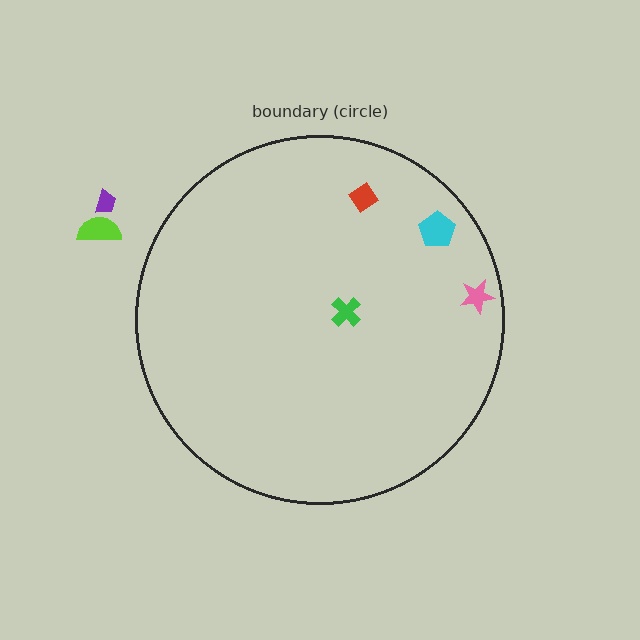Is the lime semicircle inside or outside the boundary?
Outside.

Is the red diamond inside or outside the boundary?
Inside.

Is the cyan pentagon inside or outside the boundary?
Inside.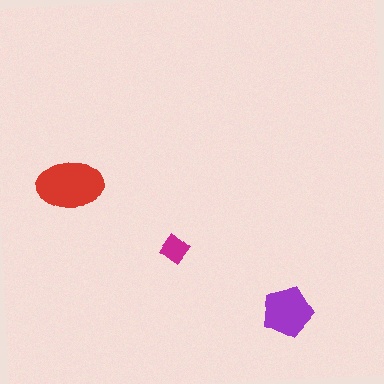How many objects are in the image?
There are 3 objects in the image.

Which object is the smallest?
The magenta diamond.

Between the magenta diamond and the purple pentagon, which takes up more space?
The purple pentagon.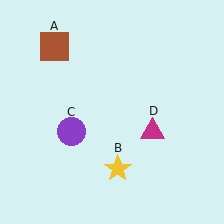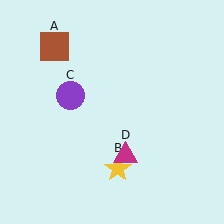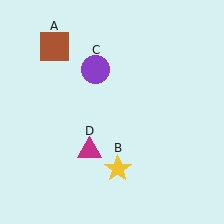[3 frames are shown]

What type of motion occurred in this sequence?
The purple circle (object C), magenta triangle (object D) rotated clockwise around the center of the scene.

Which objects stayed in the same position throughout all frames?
Brown square (object A) and yellow star (object B) remained stationary.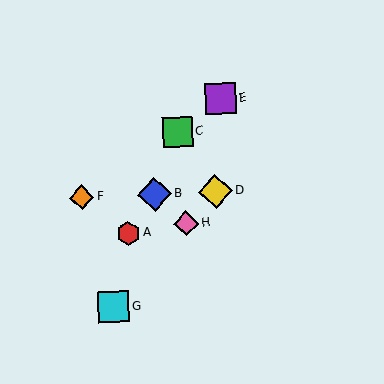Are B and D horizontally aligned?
Yes, both are at y≈194.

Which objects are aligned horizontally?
Objects B, D, F are aligned horizontally.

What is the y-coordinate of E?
Object E is at y≈98.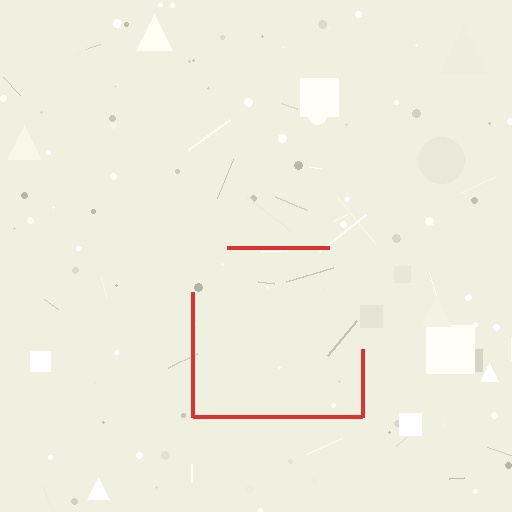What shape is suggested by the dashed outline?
The dashed outline suggests a square.